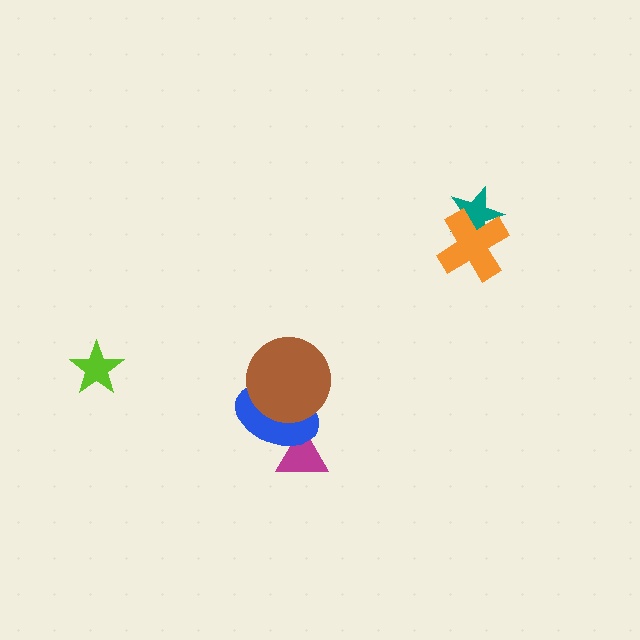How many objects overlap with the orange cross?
1 object overlaps with the orange cross.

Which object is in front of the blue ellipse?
The brown circle is in front of the blue ellipse.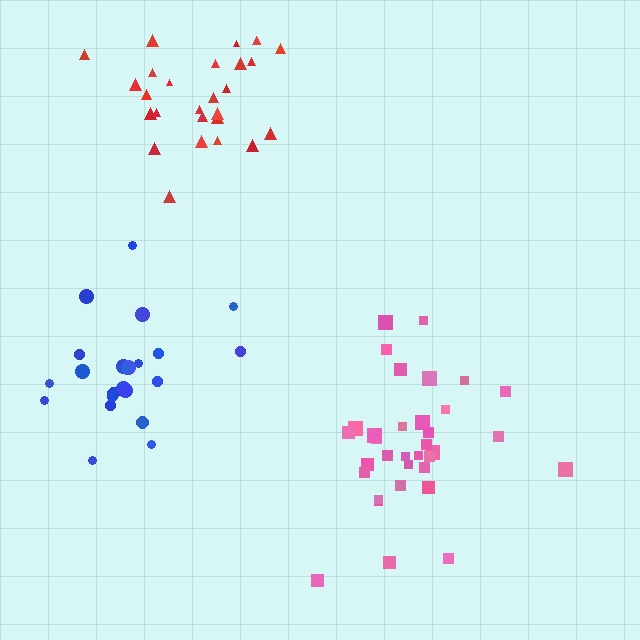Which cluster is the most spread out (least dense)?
Pink.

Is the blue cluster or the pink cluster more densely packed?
Blue.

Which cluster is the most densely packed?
Red.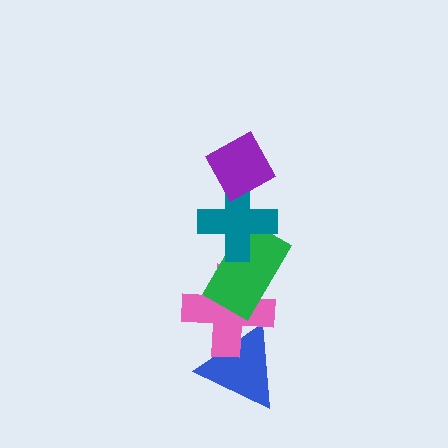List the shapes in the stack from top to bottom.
From top to bottom: the purple diamond, the teal cross, the green rectangle, the pink cross, the blue triangle.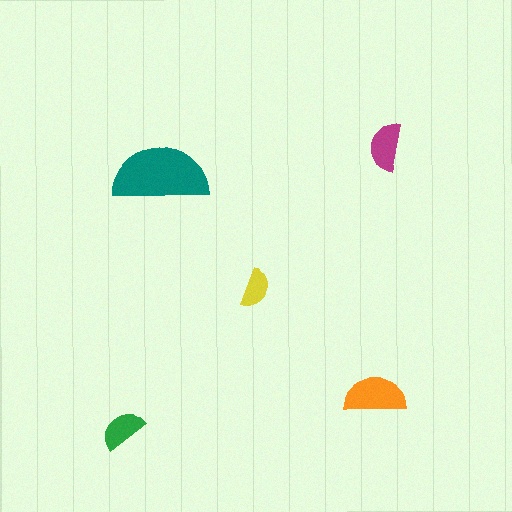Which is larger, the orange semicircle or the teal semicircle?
The teal one.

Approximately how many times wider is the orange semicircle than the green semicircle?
About 1.5 times wider.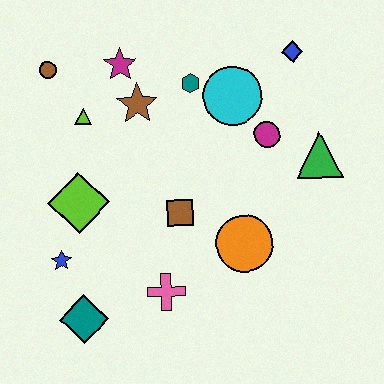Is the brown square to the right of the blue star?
Yes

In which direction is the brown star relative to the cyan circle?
The brown star is to the left of the cyan circle.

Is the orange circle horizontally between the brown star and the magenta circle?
Yes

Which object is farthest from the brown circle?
The green triangle is farthest from the brown circle.